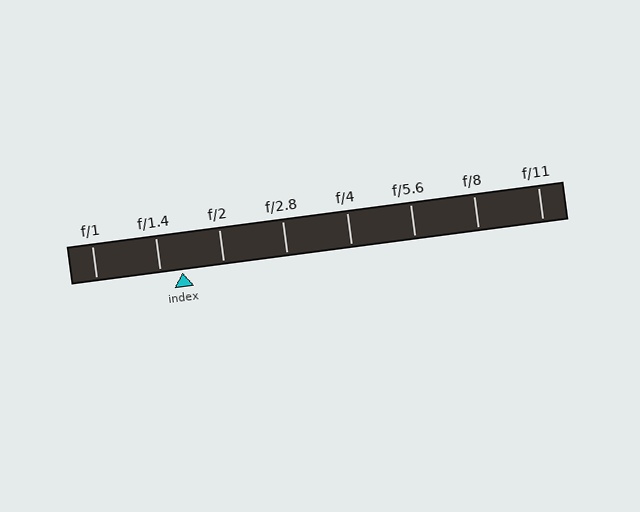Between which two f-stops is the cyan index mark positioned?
The index mark is between f/1.4 and f/2.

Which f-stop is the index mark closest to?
The index mark is closest to f/1.4.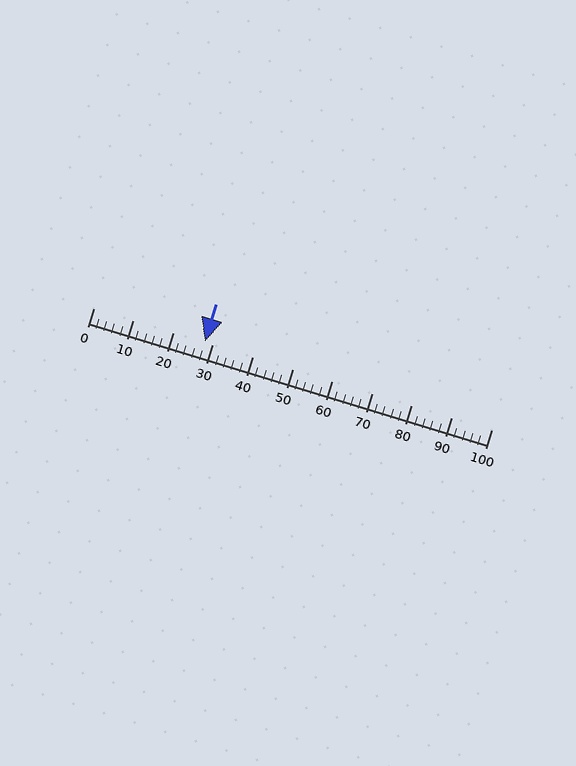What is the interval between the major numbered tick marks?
The major tick marks are spaced 10 units apart.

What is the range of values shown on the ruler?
The ruler shows values from 0 to 100.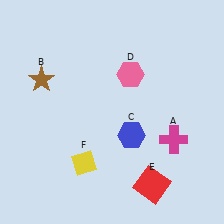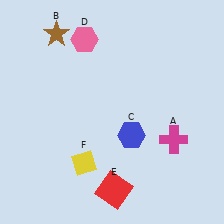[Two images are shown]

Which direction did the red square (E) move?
The red square (E) moved left.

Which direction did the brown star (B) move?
The brown star (B) moved up.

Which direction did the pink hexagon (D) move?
The pink hexagon (D) moved left.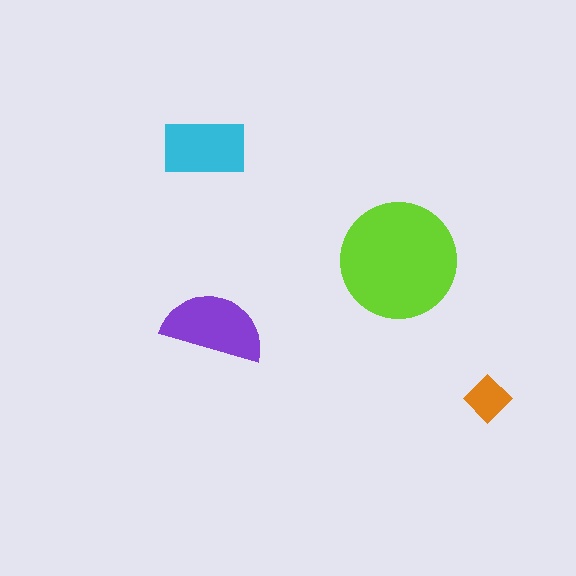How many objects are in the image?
There are 4 objects in the image.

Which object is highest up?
The cyan rectangle is topmost.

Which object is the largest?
The lime circle.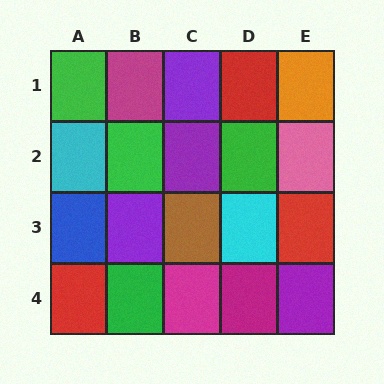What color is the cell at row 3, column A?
Blue.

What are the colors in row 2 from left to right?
Cyan, green, purple, green, pink.